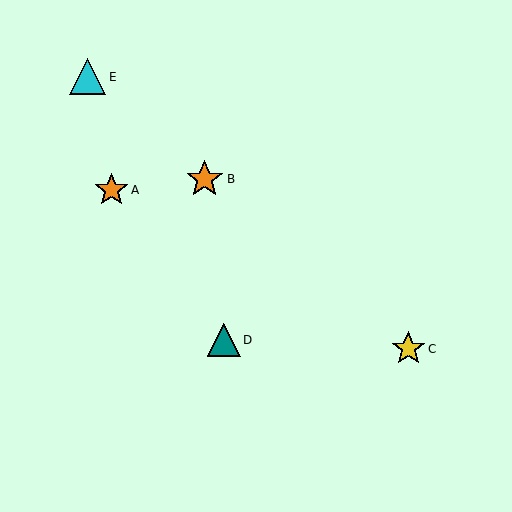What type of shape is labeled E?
Shape E is a cyan triangle.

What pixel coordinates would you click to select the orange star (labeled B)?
Click at (205, 179) to select the orange star B.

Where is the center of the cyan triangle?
The center of the cyan triangle is at (87, 77).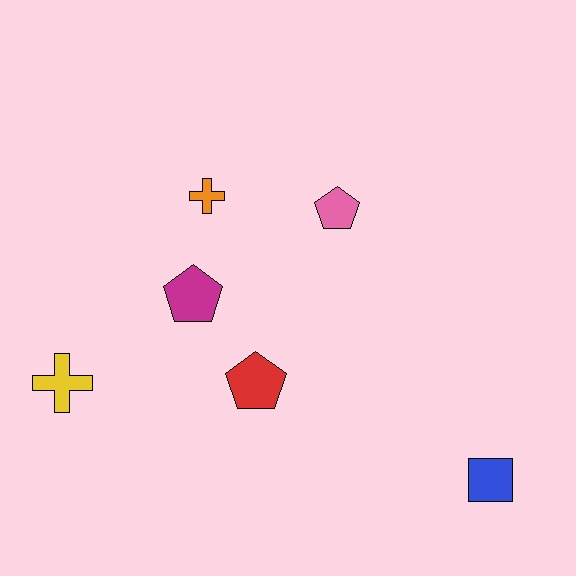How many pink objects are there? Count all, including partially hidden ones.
There is 1 pink object.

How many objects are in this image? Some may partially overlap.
There are 6 objects.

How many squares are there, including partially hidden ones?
There is 1 square.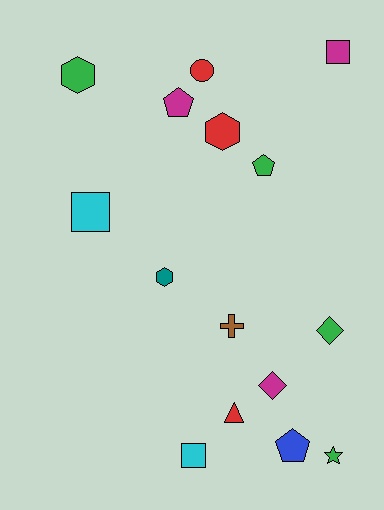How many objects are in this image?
There are 15 objects.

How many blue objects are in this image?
There is 1 blue object.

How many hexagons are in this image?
There are 3 hexagons.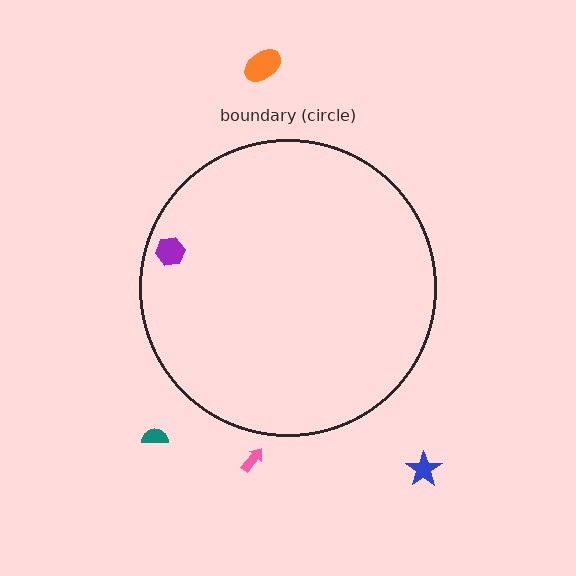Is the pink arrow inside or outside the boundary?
Outside.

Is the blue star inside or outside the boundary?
Outside.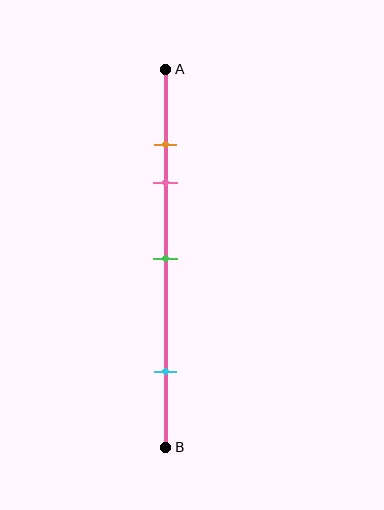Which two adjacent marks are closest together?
The orange and pink marks are the closest adjacent pair.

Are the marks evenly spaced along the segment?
No, the marks are not evenly spaced.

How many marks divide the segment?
There are 4 marks dividing the segment.